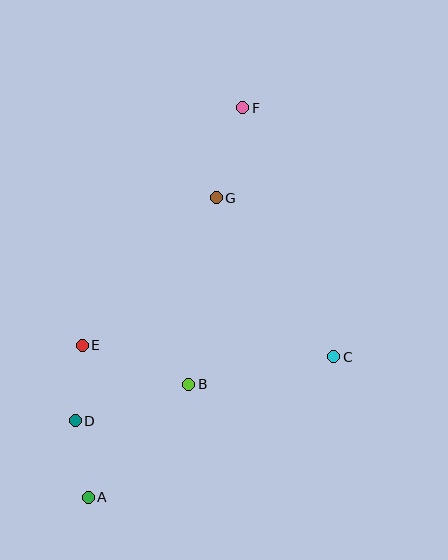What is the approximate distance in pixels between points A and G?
The distance between A and G is approximately 326 pixels.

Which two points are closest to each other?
Points D and E are closest to each other.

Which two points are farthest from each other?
Points A and F are farthest from each other.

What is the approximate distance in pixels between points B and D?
The distance between B and D is approximately 119 pixels.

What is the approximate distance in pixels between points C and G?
The distance between C and G is approximately 198 pixels.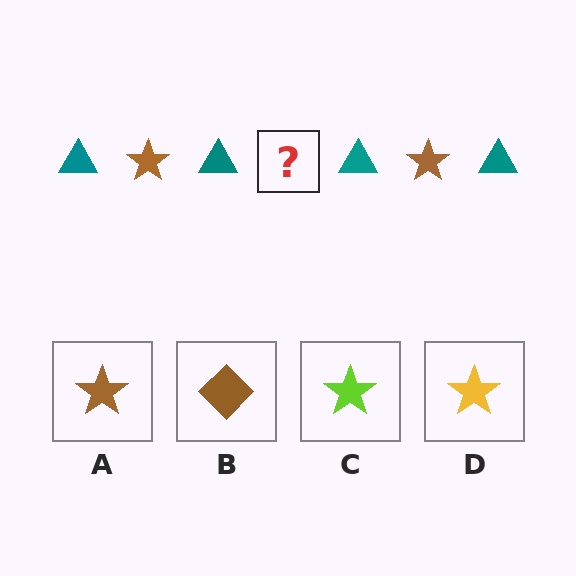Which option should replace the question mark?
Option A.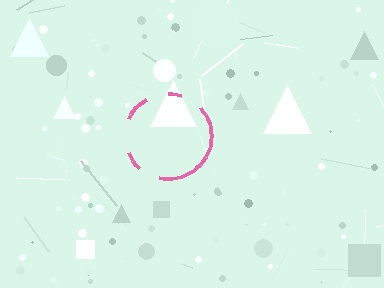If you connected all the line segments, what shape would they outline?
They would outline a circle.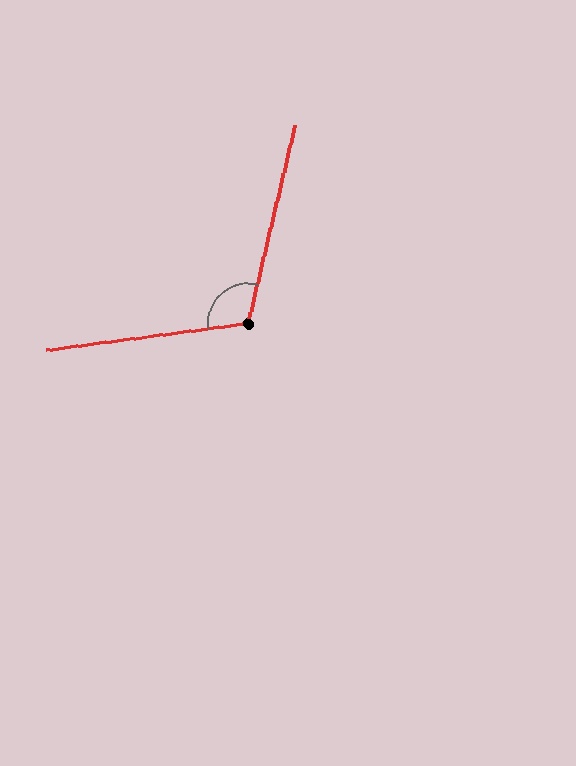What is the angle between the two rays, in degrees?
Approximately 111 degrees.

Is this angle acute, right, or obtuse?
It is obtuse.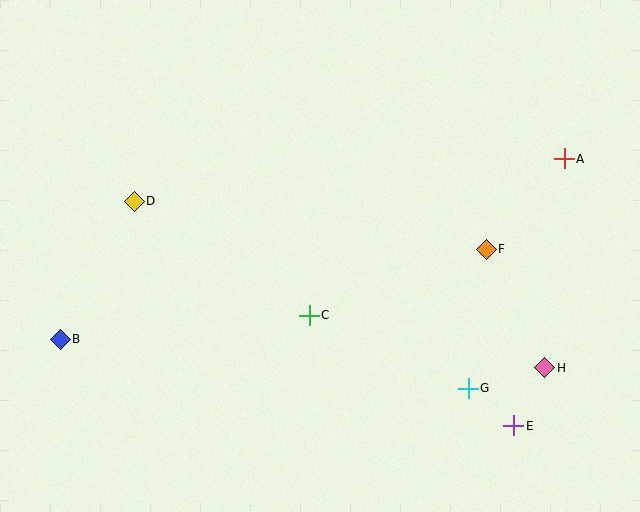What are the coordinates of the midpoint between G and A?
The midpoint between G and A is at (516, 273).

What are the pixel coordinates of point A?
Point A is at (564, 159).